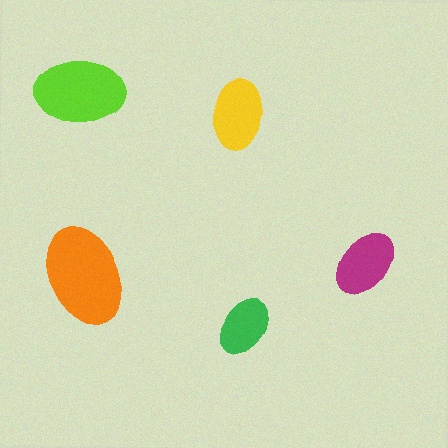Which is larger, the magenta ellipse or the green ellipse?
The magenta one.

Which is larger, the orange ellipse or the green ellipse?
The orange one.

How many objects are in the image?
There are 5 objects in the image.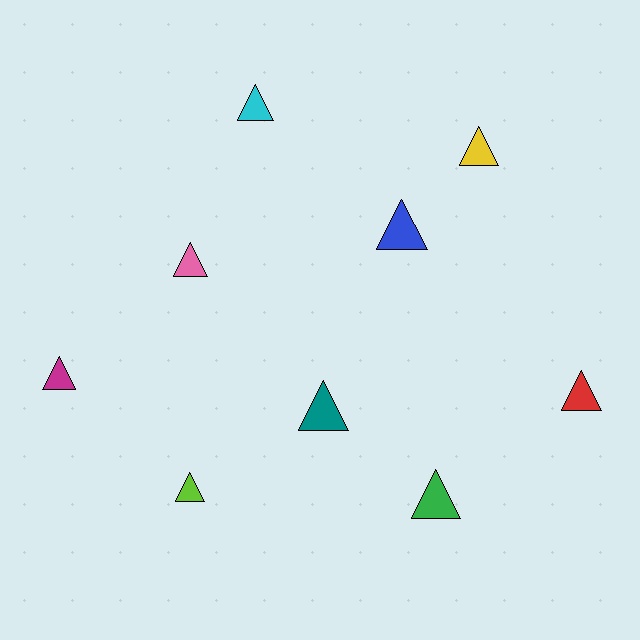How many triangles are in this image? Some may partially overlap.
There are 9 triangles.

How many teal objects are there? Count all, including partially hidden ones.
There is 1 teal object.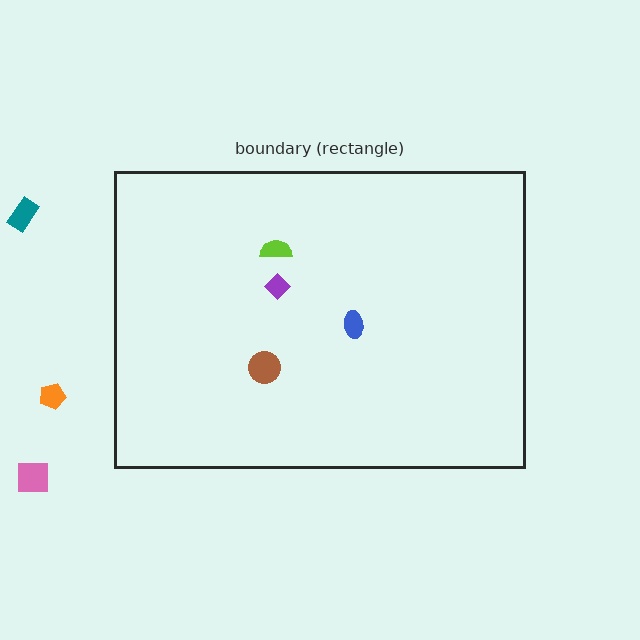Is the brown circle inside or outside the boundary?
Inside.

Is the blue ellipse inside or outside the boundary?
Inside.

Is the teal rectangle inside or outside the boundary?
Outside.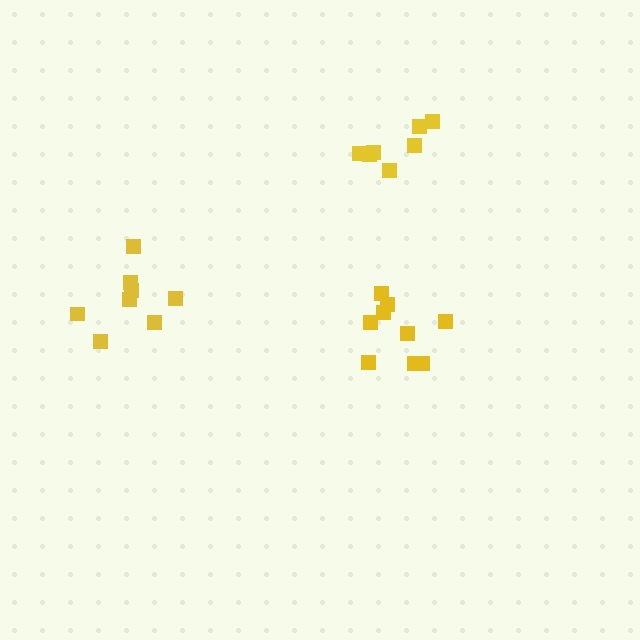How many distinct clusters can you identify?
There are 3 distinct clusters.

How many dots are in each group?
Group 1: 7 dots, Group 2: 8 dots, Group 3: 9 dots (24 total).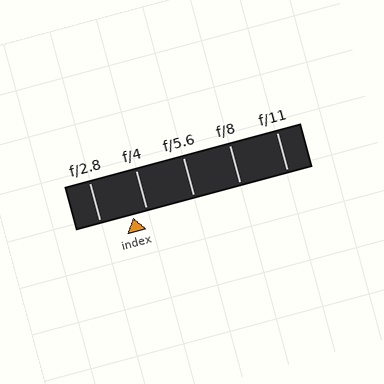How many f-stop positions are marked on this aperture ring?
There are 5 f-stop positions marked.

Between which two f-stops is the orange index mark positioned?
The index mark is between f/2.8 and f/4.